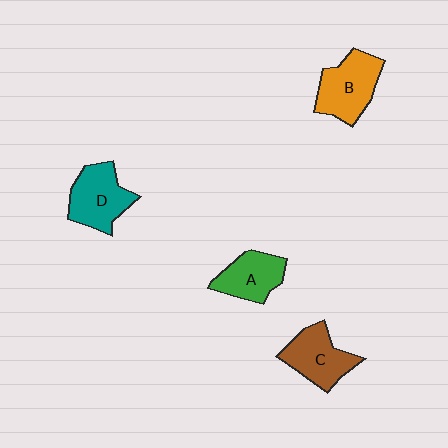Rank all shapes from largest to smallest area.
From largest to smallest: B (orange), D (teal), C (brown), A (green).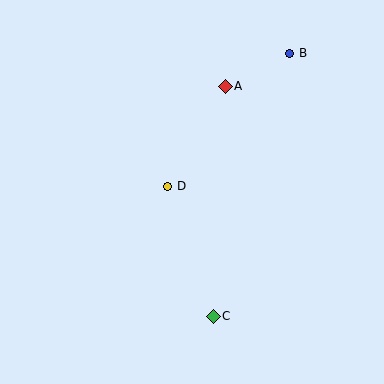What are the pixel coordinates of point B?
Point B is at (290, 53).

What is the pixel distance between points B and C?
The distance between B and C is 274 pixels.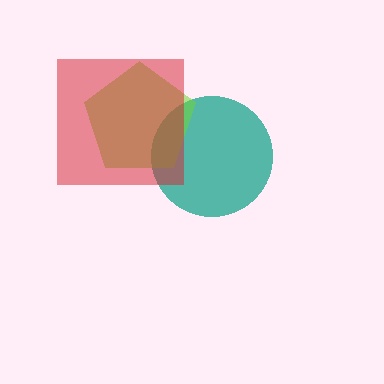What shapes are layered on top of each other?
The layered shapes are: a teal circle, a lime pentagon, a red square.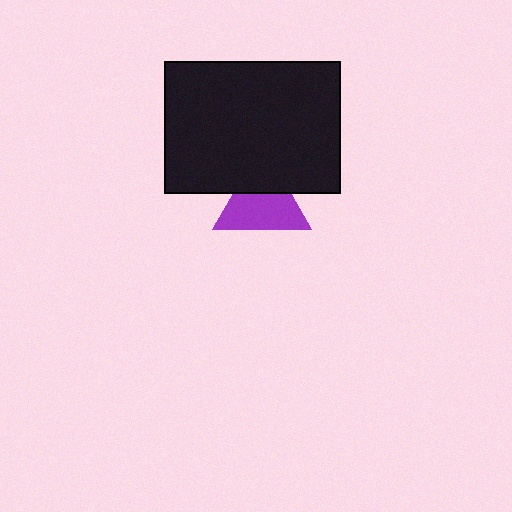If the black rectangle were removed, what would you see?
You would see the complete purple triangle.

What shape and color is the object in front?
The object in front is a black rectangle.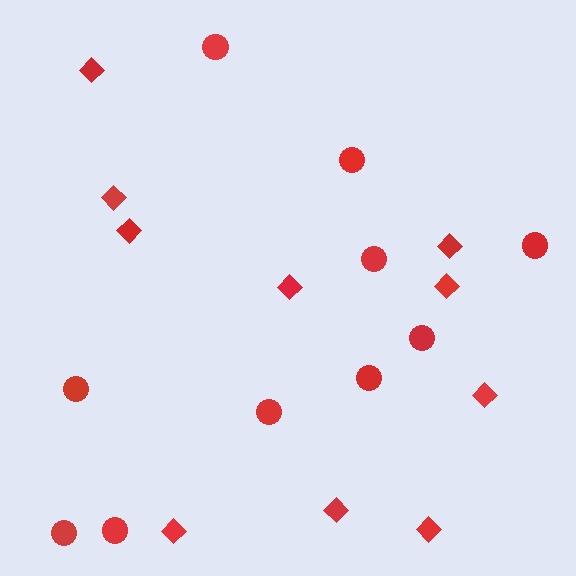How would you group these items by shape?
There are 2 groups: one group of diamonds (10) and one group of circles (10).